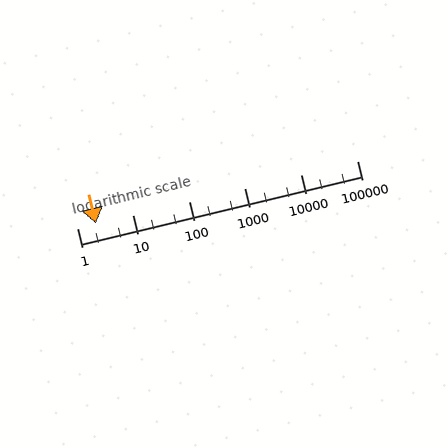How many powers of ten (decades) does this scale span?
The scale spans 5 decades, from 1 to 100000.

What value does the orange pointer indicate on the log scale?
The pointer indicates approximately 2.2.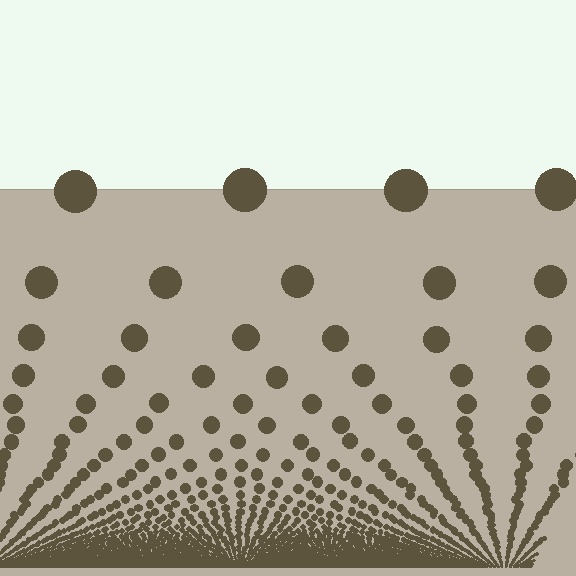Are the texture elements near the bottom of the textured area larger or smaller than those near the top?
Smaller. The gradient is inverted — elements near the bottom are smaller and denser.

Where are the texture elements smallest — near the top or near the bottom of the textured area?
Near the bottom.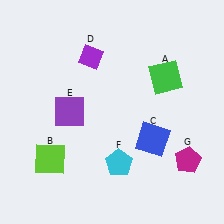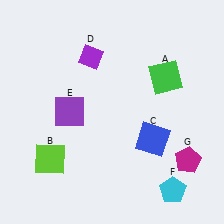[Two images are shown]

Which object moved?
The cyan pentagon (F) moved right.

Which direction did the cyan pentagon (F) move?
The cyan pentagon (F) moved right.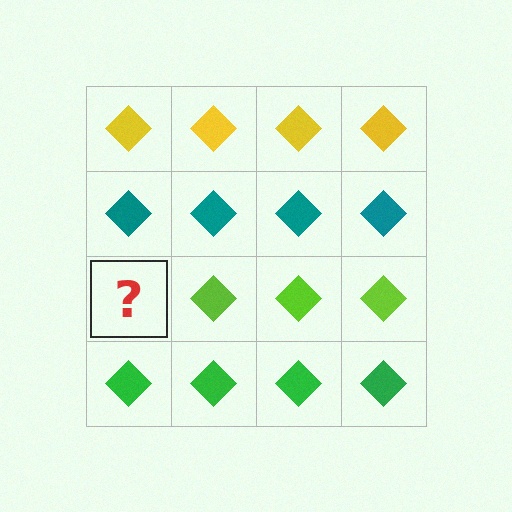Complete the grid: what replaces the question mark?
The question mark should be replaced with a lime diamond.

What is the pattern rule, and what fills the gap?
The rule is that each row has a consistent color. The gap should be filled with a lime diamond.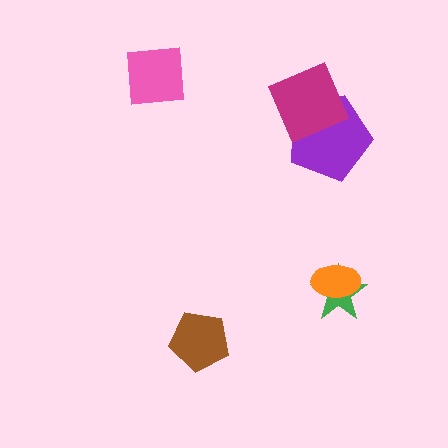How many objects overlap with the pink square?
0 objects overlap with the pink square.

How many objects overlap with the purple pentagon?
1 object overlaps with the purple pentagon.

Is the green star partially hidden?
Yes, it is partially covered by another shape.